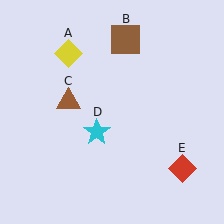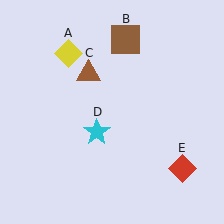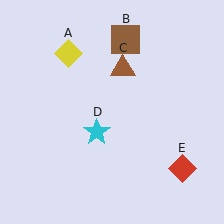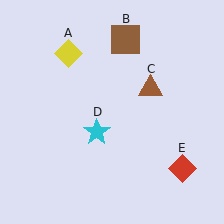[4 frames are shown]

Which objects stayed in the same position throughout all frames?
Yellow diamond (object A) and brown square (object B) and cyan star (object D) and red diamond (object E) remained stationary.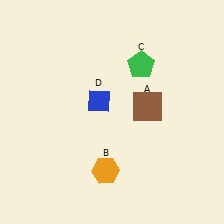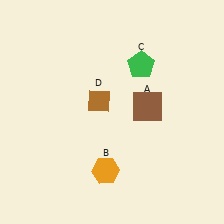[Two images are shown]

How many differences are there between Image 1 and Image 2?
There is 1 difference between the two images.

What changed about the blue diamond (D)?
In Image 1, D is blue. In Image 2, it changed to brown.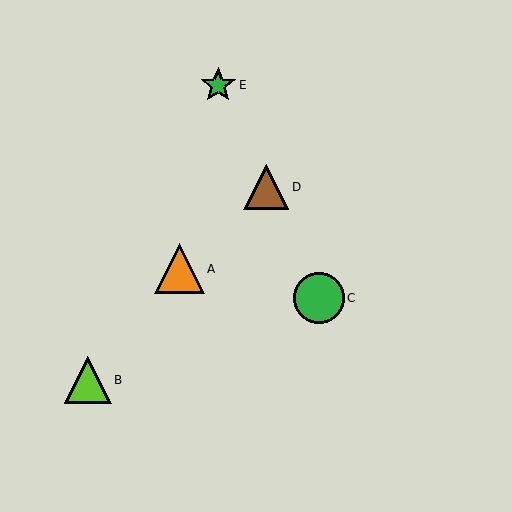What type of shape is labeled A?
Shape A is an orange triangle.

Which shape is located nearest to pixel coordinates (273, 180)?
The brown triangle (labeled D) at (266, 187) is nearest to that location.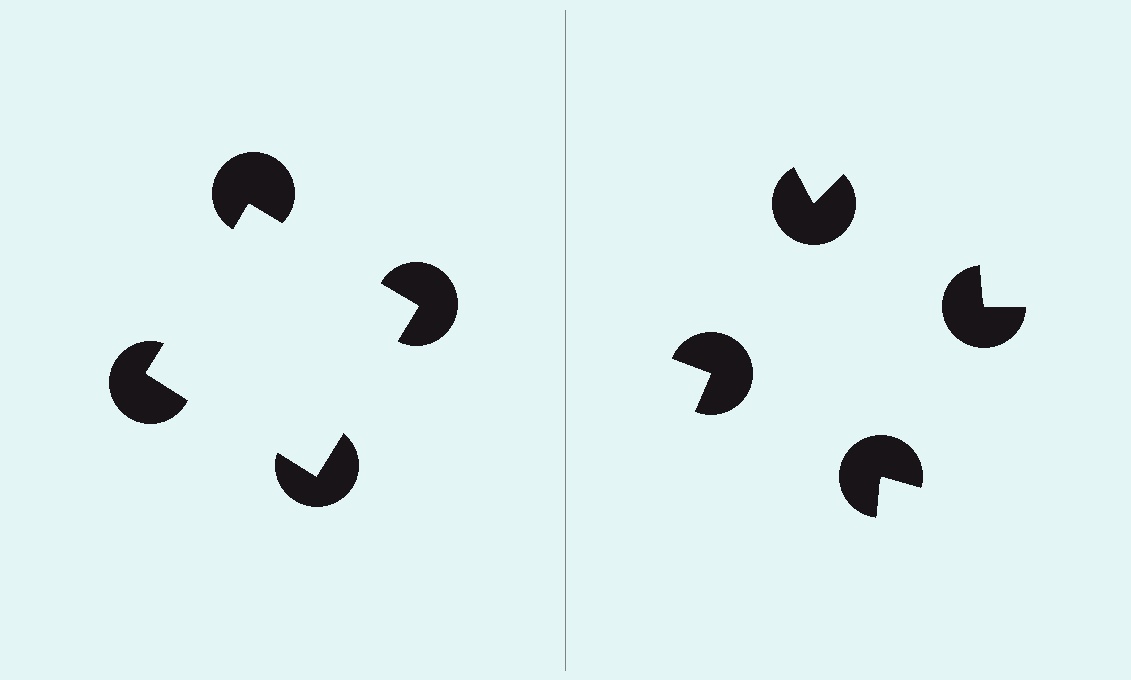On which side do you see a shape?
An illusory square appears on the left side. On the right side the wedge cuts are rotated, so no coherent shape forms.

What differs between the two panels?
The pac-man discs are positioned identically on both sides; only the wedge orientations differ. On the left they align to a square; on the right they are misaligned.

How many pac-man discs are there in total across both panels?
8 — 4 on each side.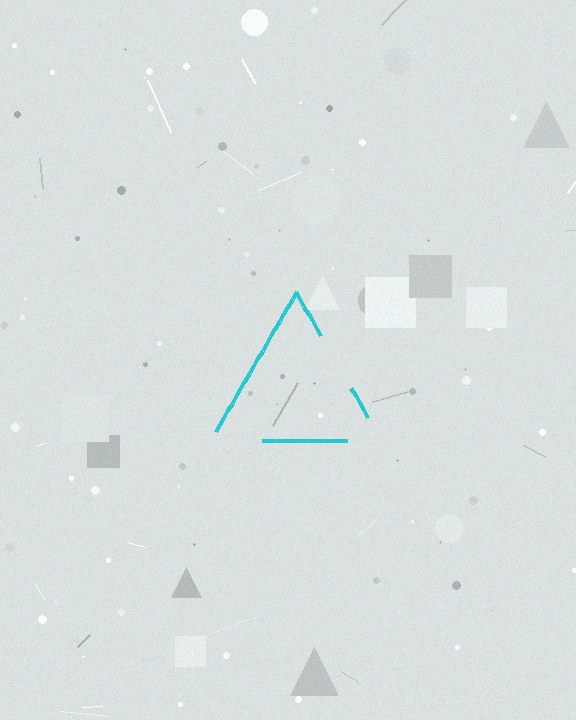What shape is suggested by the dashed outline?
The dashed outline suggests a triangle.